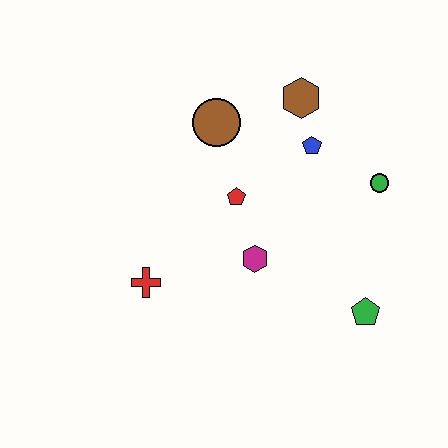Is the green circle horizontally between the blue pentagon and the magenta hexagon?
No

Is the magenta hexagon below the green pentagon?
No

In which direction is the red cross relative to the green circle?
The red cross is to the left of the green circle.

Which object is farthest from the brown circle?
The green pentagon is farthest from the brown circle.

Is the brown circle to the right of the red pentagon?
No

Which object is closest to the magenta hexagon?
The red pentagon is closest to the magenta hexagon.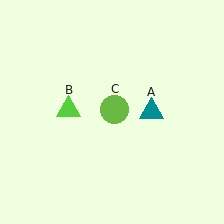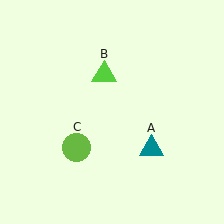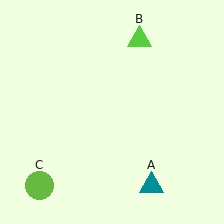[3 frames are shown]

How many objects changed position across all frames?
3 objects changed position: teal triangle (object A), lime triangle (object B), lime circle (object C).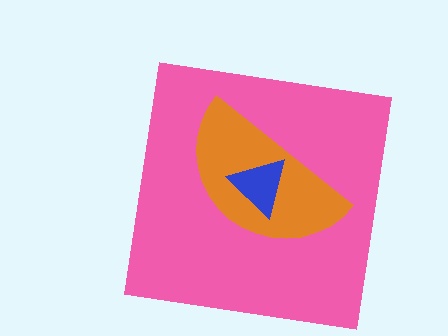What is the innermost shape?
The blue triangle.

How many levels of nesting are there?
3.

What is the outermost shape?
The pink square.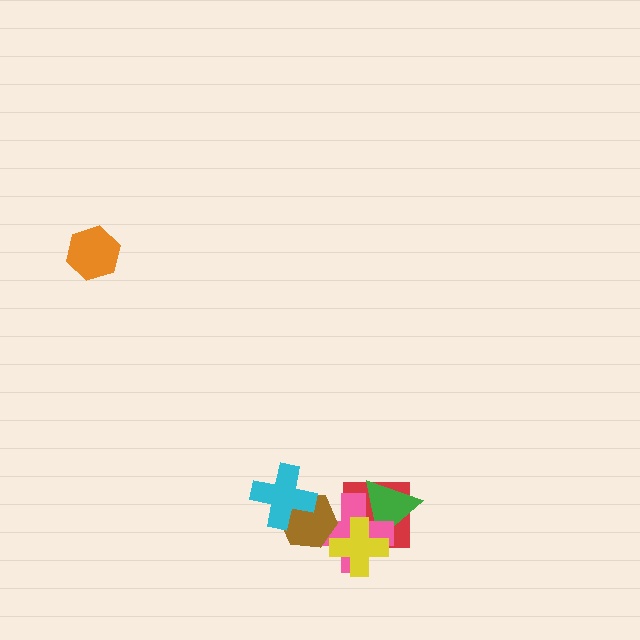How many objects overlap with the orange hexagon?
0 objects overlap with the orange hexagon.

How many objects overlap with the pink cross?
4 objects overlap with the pink cross.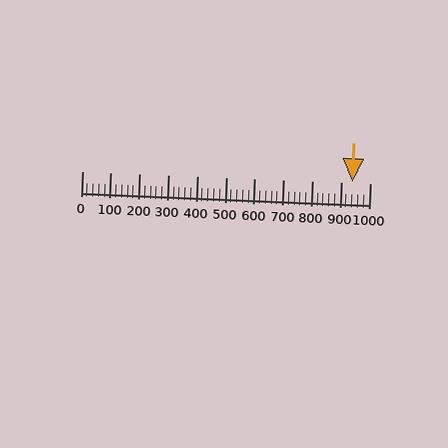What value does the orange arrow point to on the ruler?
The orange arrow points to approximately 938.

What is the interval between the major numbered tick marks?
The major tick marks are spaced 100 units apart.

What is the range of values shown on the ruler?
The ruler shows values from 0 to 1000.